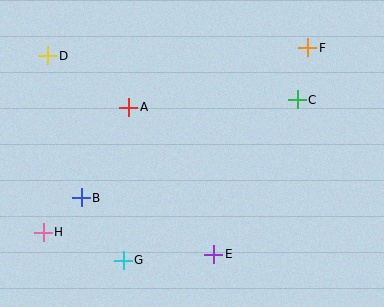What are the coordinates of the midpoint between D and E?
The midpoint between D and E is at (131, 155).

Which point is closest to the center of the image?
Point A at (129, 107) is closest to the center.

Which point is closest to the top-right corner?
Point F is closest to the top-right corner.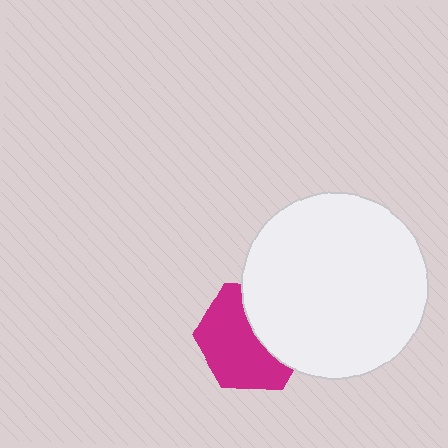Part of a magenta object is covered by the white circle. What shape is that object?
It is a hexagon.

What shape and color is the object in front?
The object in front is a white circle.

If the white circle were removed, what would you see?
You would see the complete magenta hexagon.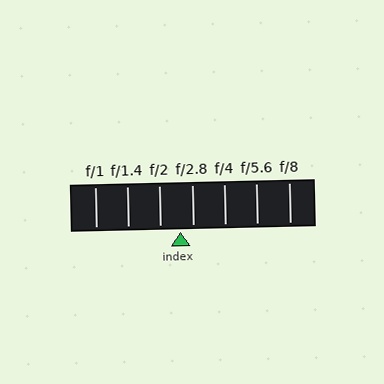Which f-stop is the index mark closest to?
The index mark is closest to f/2.8.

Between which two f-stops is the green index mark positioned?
The index mark is between f/2 and f/2.8.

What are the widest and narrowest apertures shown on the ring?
The widest aperture shown is f/1 and the narrowest is f/8.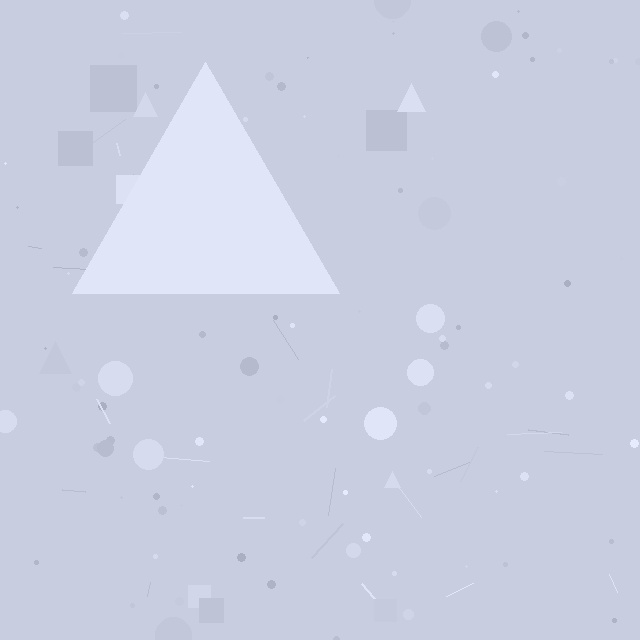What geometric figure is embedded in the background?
A triangle is embedded in the background.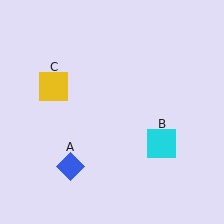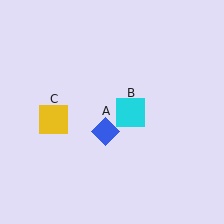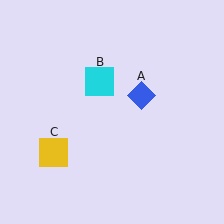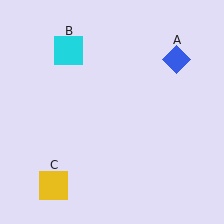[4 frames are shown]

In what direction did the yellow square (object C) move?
The yellow square (object C) moved down.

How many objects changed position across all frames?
3 objects changed position: blue diamond (object A), cyan square (object B), yellow square (object C).